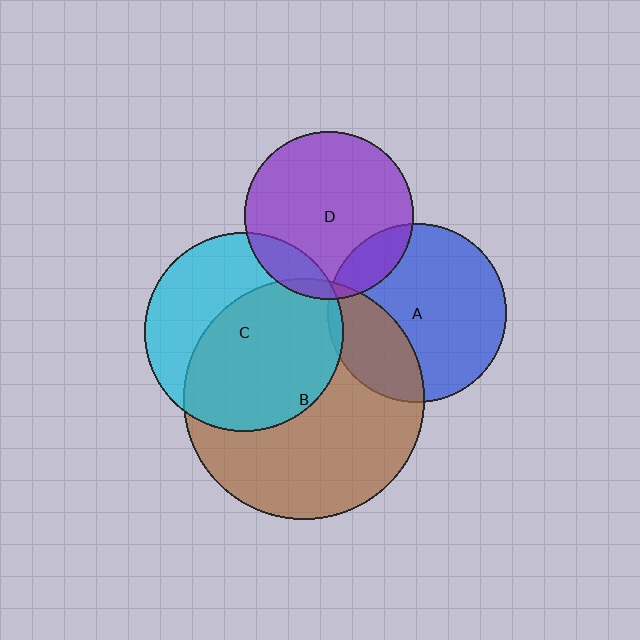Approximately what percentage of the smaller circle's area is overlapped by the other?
Approximately 5%.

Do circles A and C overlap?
Yes.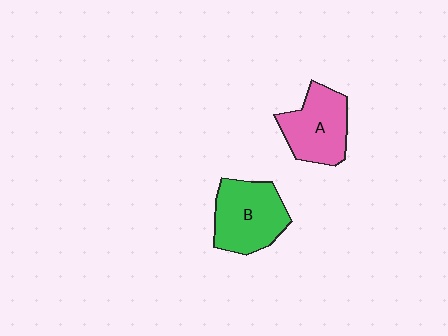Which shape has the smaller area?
Shape A (pink).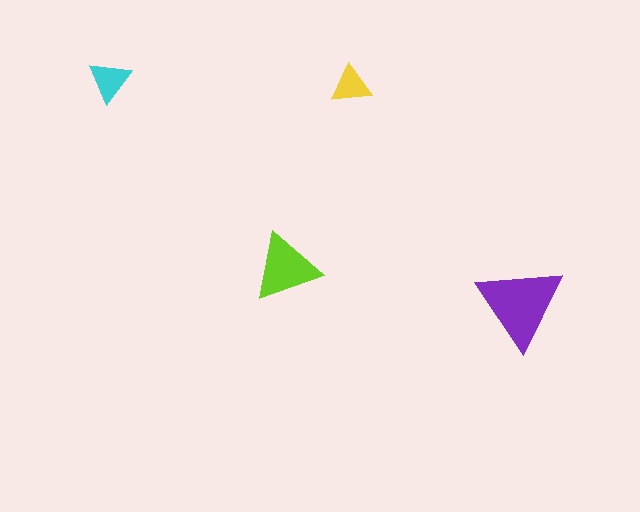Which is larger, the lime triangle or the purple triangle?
The purple one.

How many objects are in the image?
There are 4 objects in the image.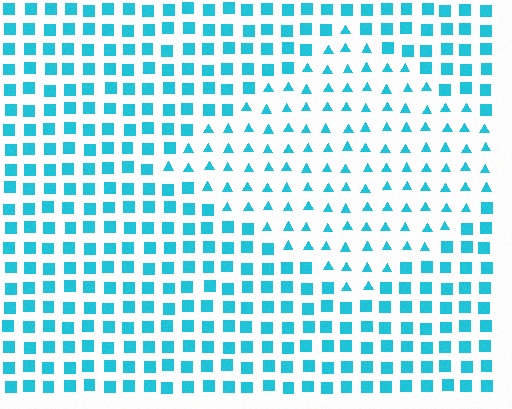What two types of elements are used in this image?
The image uses triangles inside the diamond region and squares outside it.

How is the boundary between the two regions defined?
The boundary is defined by a change in element shape: triangles inside vs. squares outside. All elements share the same color and spacing.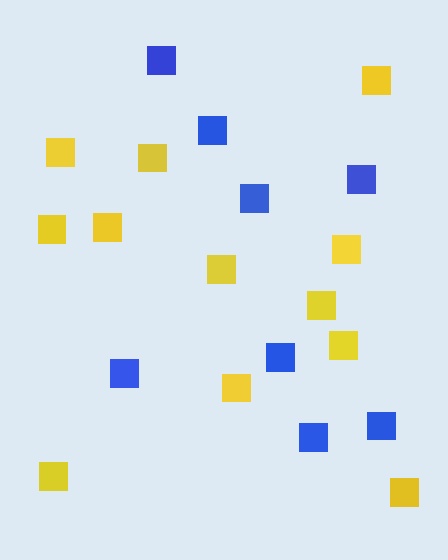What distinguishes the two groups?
There are 2 groups: one group of blue squares (8) and one group of yellow squares (12).